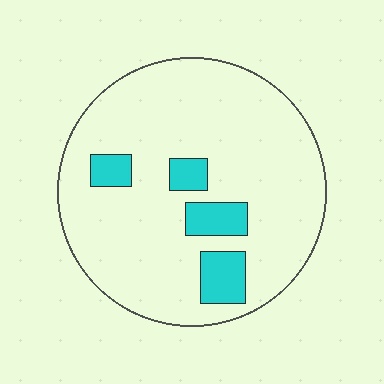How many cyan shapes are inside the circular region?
4.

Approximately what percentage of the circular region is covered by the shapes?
Approximately 15%.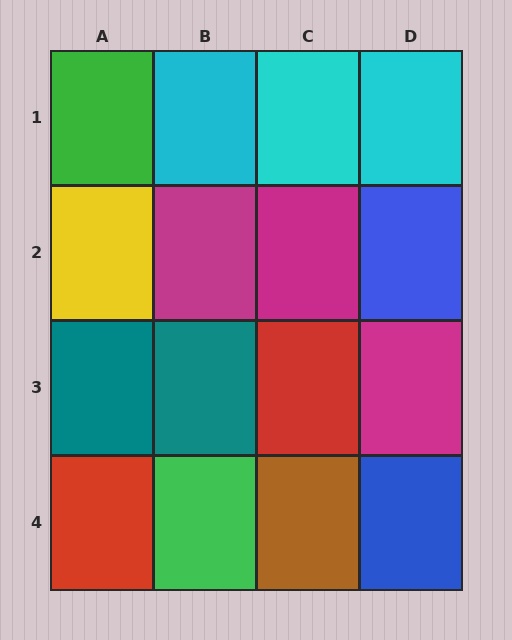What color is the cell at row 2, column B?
Magenta.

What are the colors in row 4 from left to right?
Red, green, brown, blue.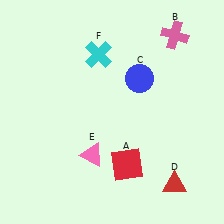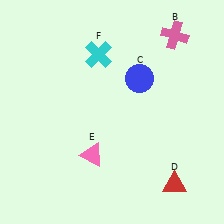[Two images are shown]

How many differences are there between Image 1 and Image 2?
There is 1 difference between the two images.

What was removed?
The red square (A) was removed in Image 2.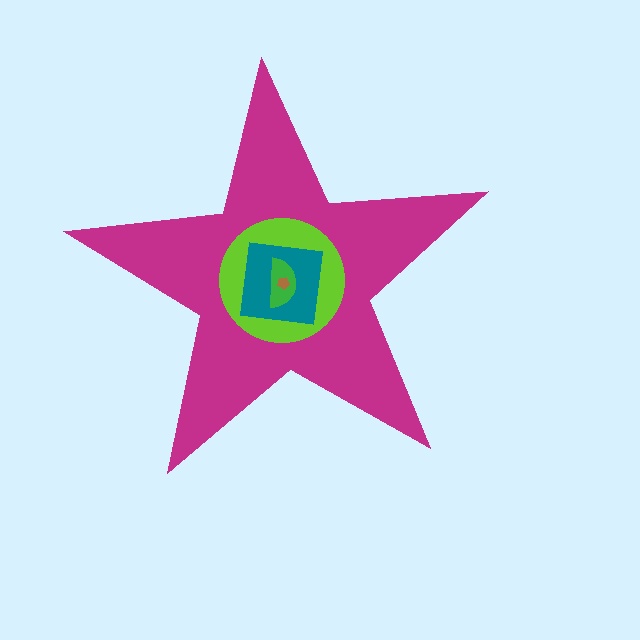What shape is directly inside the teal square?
The green semicircle.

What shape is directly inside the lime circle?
The teal square.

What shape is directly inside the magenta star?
The lime circle.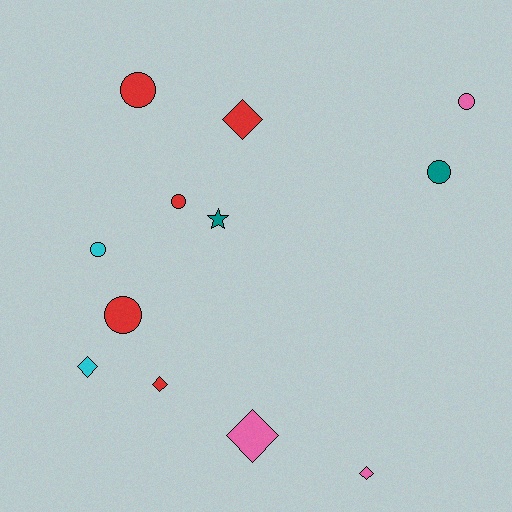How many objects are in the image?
There are 12 objects.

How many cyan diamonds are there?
There is 1 cyan diamond.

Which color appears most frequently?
Red, with 5 objects.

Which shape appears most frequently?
Circle, with 6 objects.